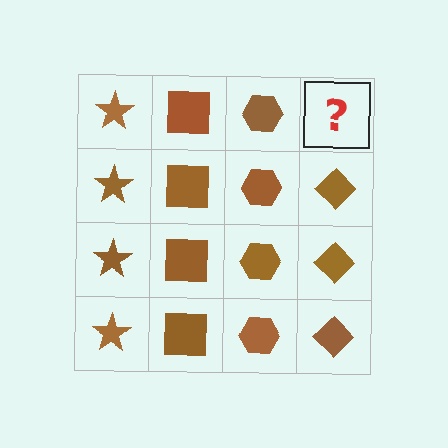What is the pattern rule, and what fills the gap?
The rule is that each column has a consistent shape. The gap should be filled with a brown diamond.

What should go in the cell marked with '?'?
The missing cell should contain a brown diamond.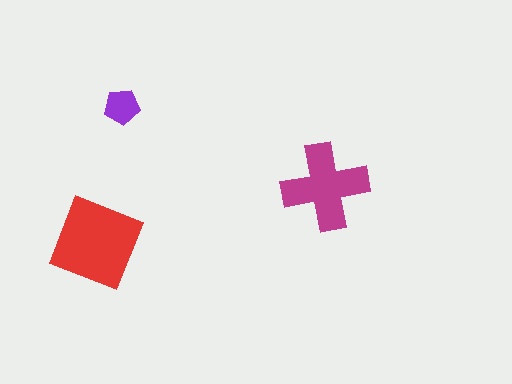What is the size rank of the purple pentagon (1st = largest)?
3rd.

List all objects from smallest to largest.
The purple pentagon, the magenta cross, the red diamond.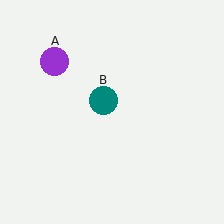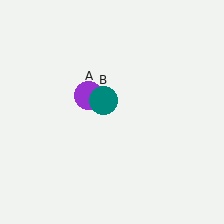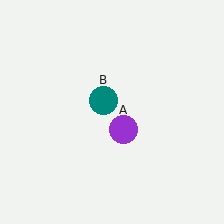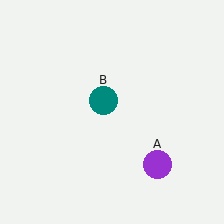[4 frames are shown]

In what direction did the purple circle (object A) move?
The purple circle (object A) moved down and to the right.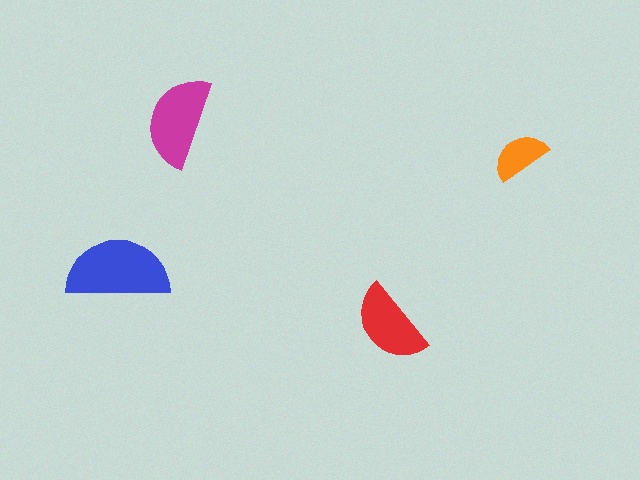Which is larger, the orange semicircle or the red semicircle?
The red one.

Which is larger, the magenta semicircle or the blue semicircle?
The blue one.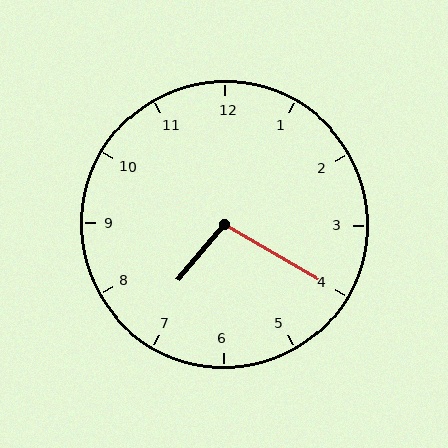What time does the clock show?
7:20.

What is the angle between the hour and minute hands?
Approximately 100 degrees.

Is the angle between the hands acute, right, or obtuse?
It is obtuse.